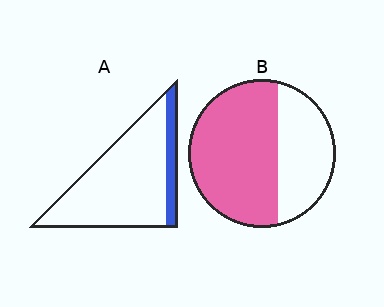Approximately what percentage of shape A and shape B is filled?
A is approximately 15% and B is approximately 65%.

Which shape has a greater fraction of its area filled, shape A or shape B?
Shape B.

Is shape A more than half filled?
No.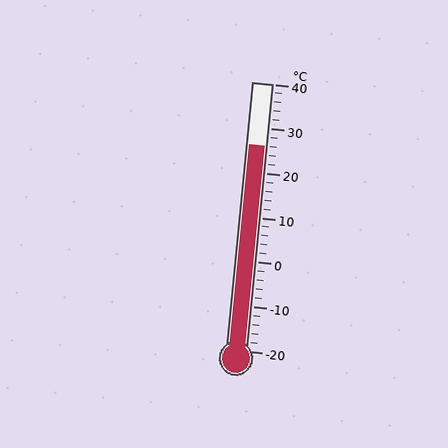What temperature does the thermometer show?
The thermometer shows approximately 26°C.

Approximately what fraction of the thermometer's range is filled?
The thermometer is filled to approximately 75% of its range.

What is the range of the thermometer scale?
The thermometer scale ranges from -20°C to 40°C.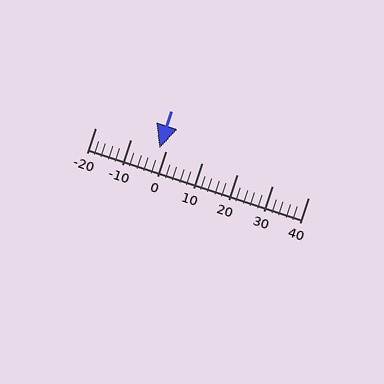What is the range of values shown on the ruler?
The ruler shows values from -20 to 40.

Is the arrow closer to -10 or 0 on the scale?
The arrow is closer to 0.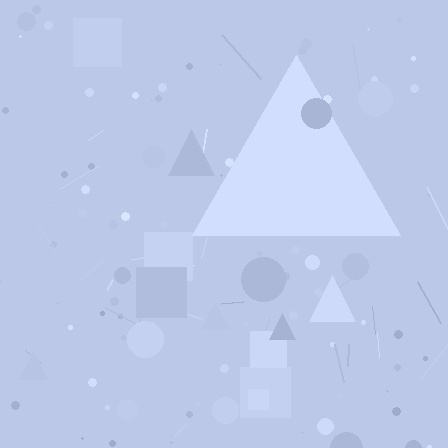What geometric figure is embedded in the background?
A triangle is embedded in the background.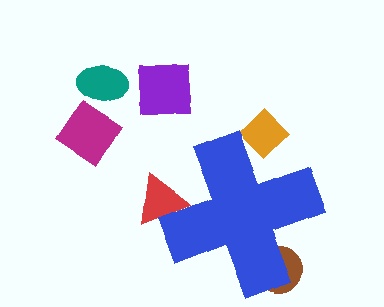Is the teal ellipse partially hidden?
No, the teal ellipse is fully visible.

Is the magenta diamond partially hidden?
No, the magenta diamond is fully visible.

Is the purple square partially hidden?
No, the purple square is fully visible.